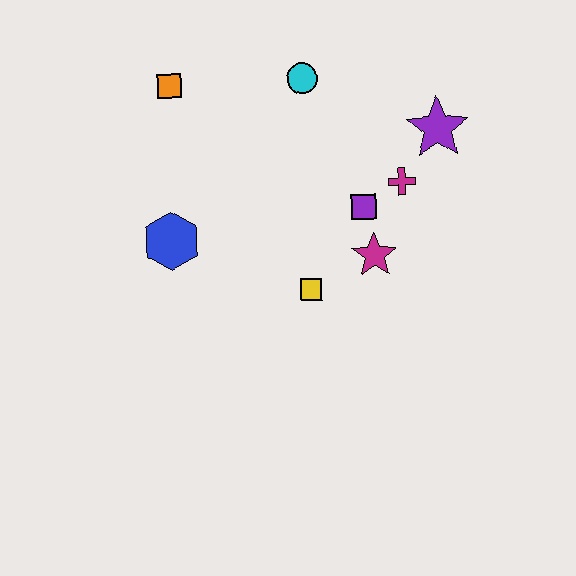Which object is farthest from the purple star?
The blue hexagon is farthest from the purple star.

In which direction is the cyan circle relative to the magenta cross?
The cyan circle is above the magenta cross.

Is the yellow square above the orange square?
No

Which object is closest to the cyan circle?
The orange square is closest to the cyan circle.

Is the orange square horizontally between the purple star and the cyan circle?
No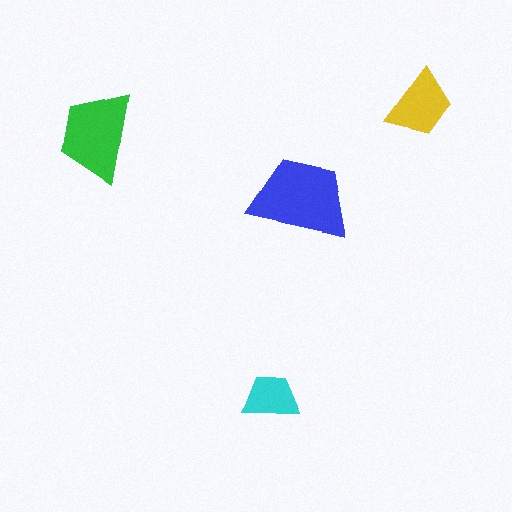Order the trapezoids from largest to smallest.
the blue one, the green one, the yellow one, the cyan one.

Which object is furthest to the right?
The yellow trapezoid is rightmost.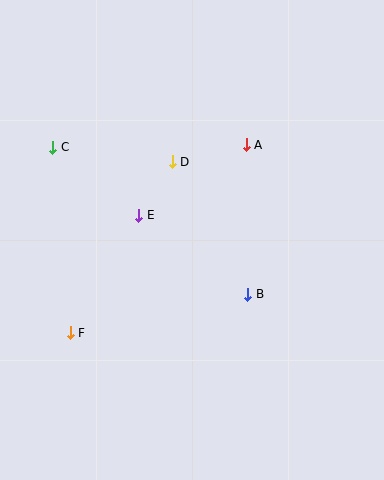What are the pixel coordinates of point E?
Point E is at (139, 215).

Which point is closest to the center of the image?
Point E at (139, 215) is closest to the center.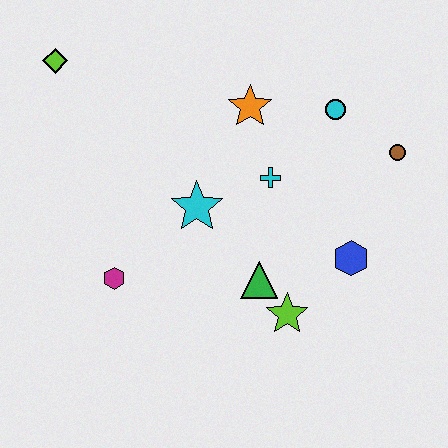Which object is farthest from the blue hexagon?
The lime diamond is farthest from the blue hexagon.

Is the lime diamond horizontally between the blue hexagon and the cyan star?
No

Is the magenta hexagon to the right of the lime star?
No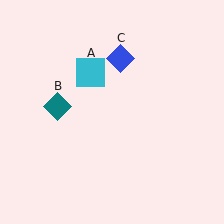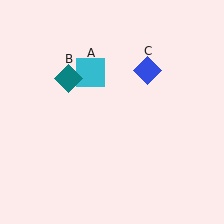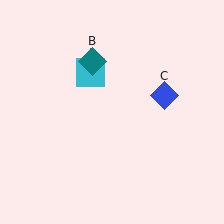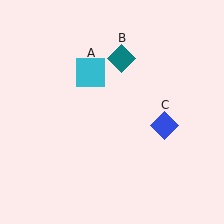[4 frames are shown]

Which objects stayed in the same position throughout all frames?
Cyan square (object A) remained stationary.